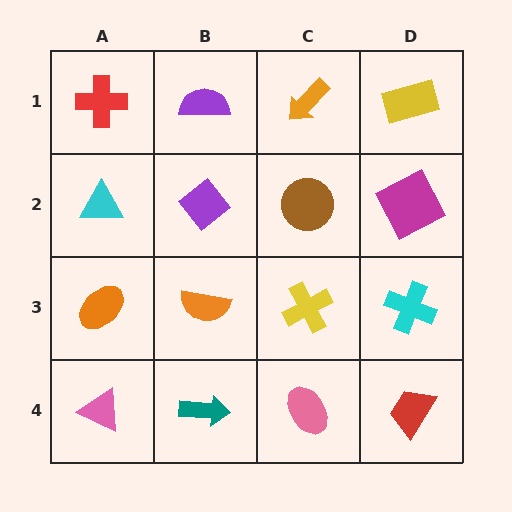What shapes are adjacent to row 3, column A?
A cyan triangle (row 2, column A), a pink triangle (row 4, column A), an orange semicircle (row 3, column B).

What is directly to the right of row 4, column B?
A pink ellipse.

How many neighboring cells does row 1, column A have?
2.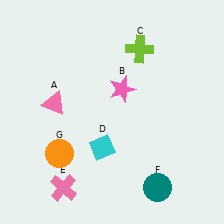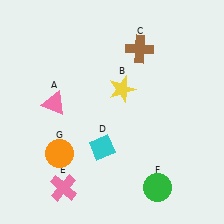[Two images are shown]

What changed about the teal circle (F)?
In Image 1, F is teal. In Image 2, it changed to green.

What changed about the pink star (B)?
In Image 1, B is pink. In Image 2, it changed to yellow.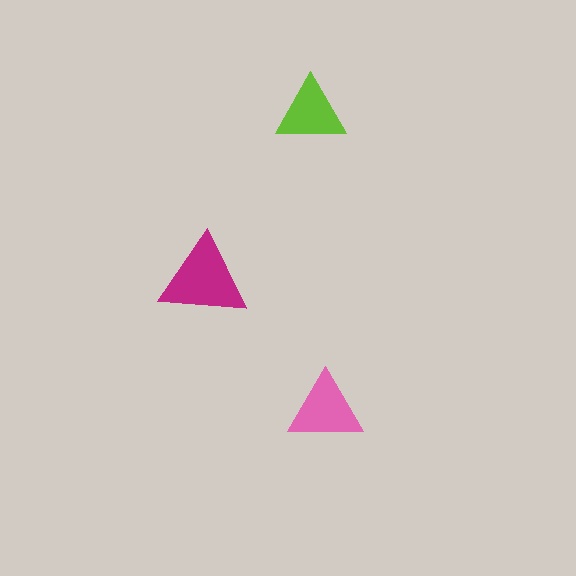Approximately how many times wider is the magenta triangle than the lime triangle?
About 1.5 times wider.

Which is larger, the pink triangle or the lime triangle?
The pink one.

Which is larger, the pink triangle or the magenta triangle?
The magenta one.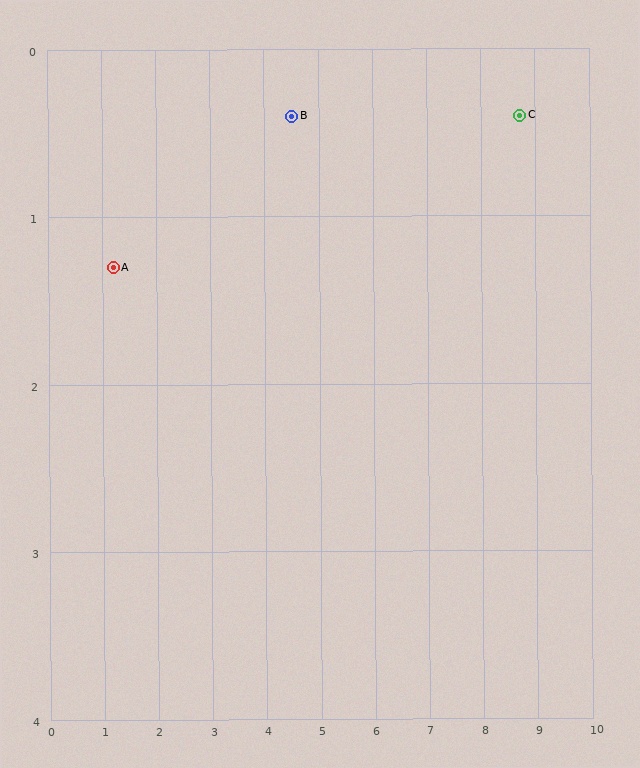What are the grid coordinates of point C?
Point C is at approximately (8.7, 0.4).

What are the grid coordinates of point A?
Point A is at approximately (1.2, 1.3).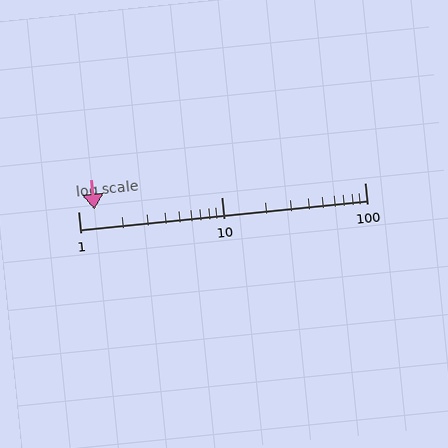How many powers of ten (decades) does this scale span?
The scale spans 2 decades, from 1 to 100.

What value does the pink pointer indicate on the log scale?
The pointer indicates approximately 1.3.